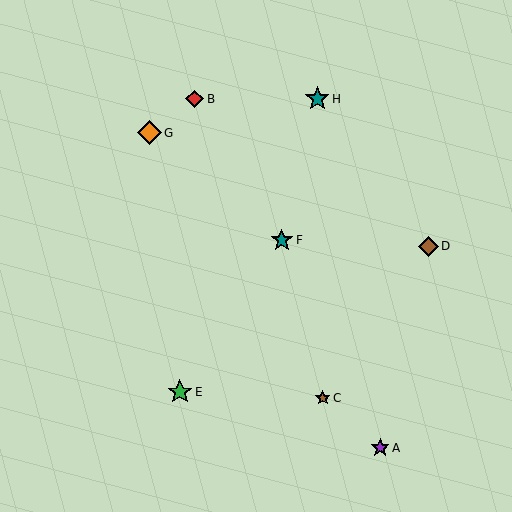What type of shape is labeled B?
Shape B is a red diamond.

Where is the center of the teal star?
The center of the teal star is at (317, 99).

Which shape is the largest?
The green star (labeled E) is the largest.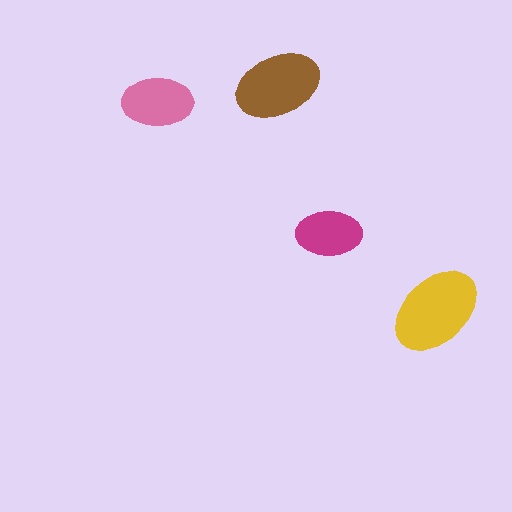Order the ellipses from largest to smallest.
the yellow one, the brown one, the pink one, the magenta one.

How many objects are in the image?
There are 4 objects in the image.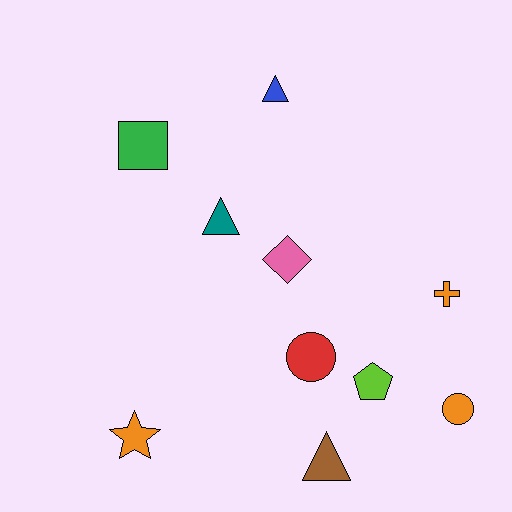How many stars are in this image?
There is 1 star.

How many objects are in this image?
There are 10 objects.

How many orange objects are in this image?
There are 3 orange objects.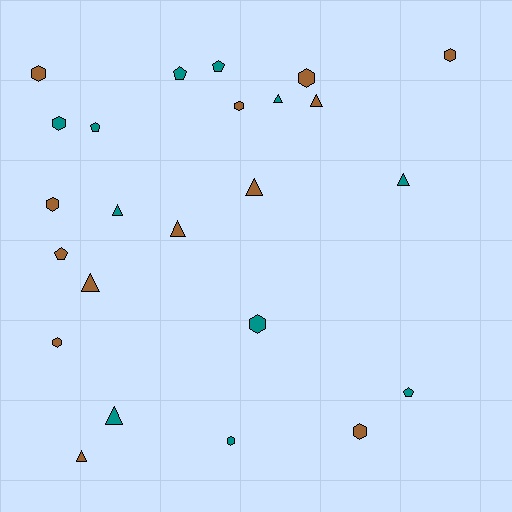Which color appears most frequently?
Brown, with 13 objects.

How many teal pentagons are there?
There are 4 teal pentagons.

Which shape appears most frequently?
Hexagon, with 10 objects.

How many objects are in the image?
There are 24 objects.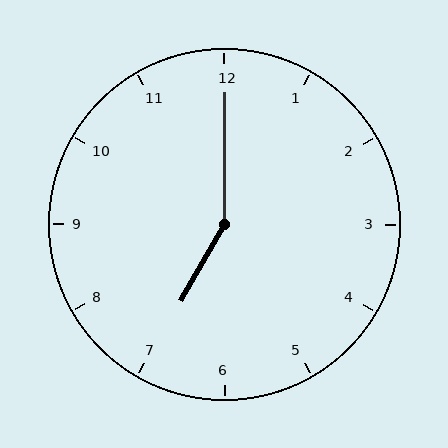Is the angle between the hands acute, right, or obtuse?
It is obtuse.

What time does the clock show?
7:00.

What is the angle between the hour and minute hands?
Approximately 150 degrees.